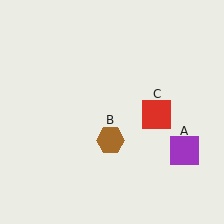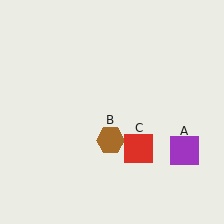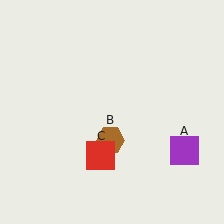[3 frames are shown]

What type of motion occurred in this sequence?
The red square (object C) rotated clockwise around the center of the scene.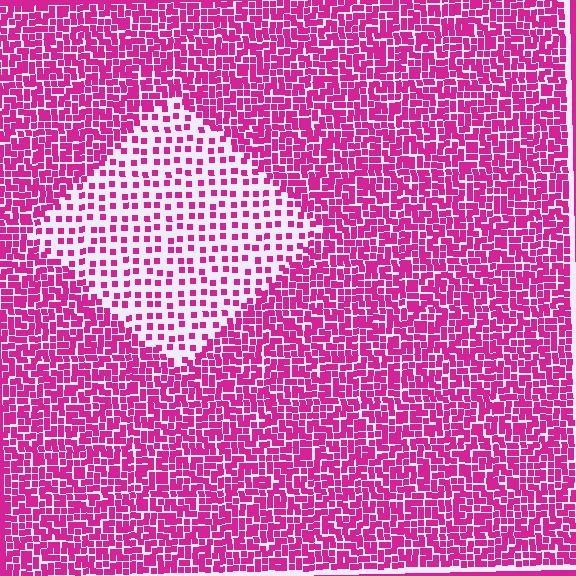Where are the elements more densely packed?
The elements are more densely packed outside the diamond boundary.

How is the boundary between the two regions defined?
The boundary is defined by a change in element density (approximately 2.5x ratio). All elements are the same color, size, and shape.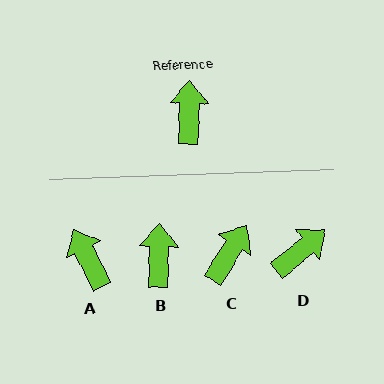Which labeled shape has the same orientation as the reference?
B.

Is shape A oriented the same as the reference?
No, it is off by about 28 degrees.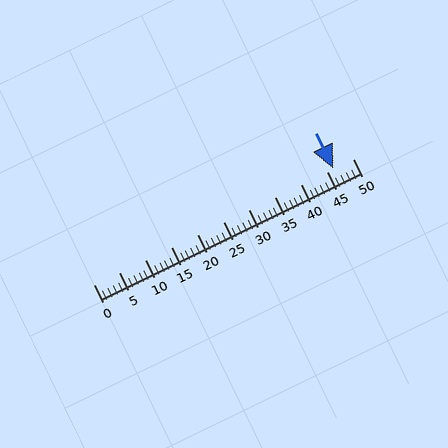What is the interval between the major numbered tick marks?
The major tick marks are spaced 5 units apart.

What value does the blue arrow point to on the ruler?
The blue arrow points to approximately 46.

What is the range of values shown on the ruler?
The ruler shows values from 0 to 50.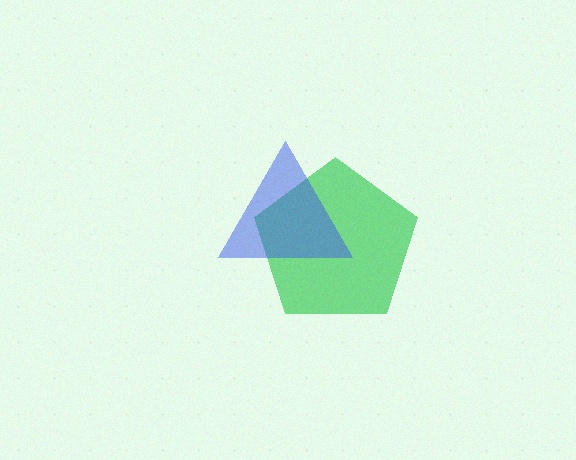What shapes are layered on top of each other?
The layered shapes are: a green pentagon, a blue triangle.